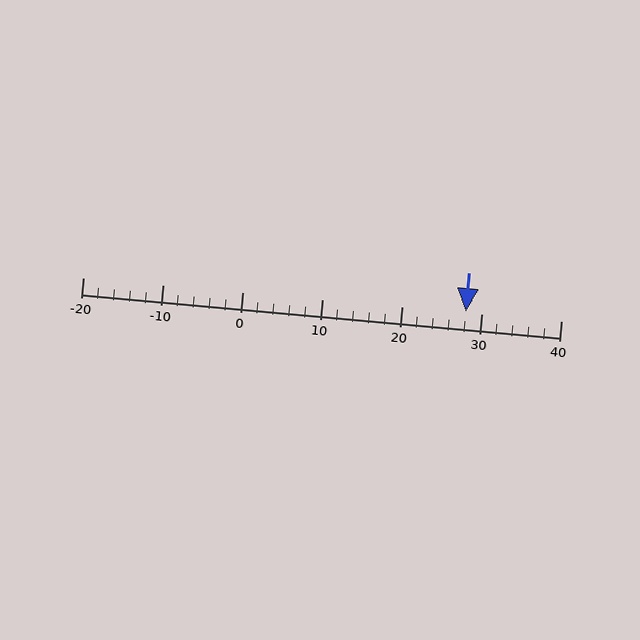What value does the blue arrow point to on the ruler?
The blue arrow points to approximately 28.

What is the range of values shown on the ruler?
The ruler shows values from -20 to 40.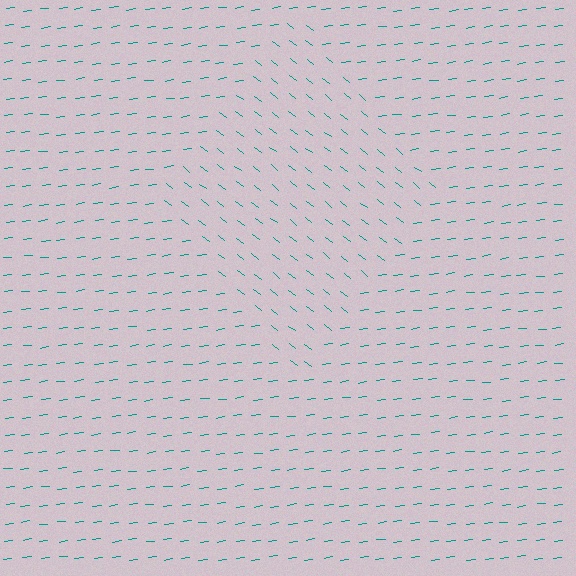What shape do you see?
I see a diamond.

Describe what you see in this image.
The image is filled with small teal line segments. A diamond region in the image has lines oriented differently from the surrounding lines, creating a visible texture boundary.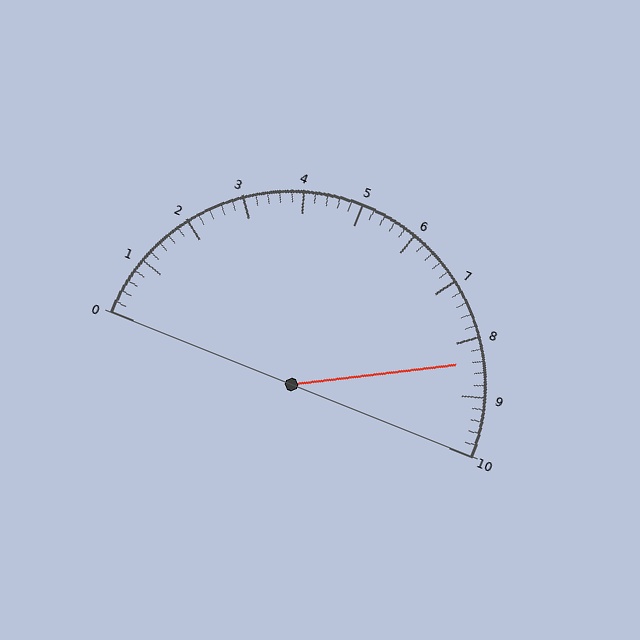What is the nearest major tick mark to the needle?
The nearest major tick mark is 8.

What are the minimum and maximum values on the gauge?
The gauge ranges from 0 to 10.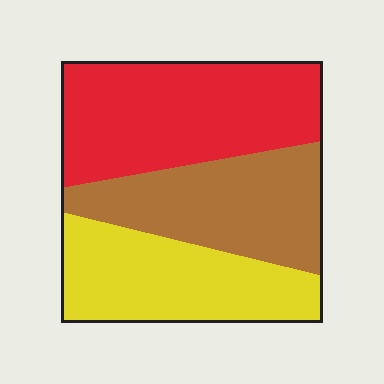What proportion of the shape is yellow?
Yellow covers 30% of the shape.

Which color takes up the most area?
Red, at roughly 40%.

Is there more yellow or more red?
Red.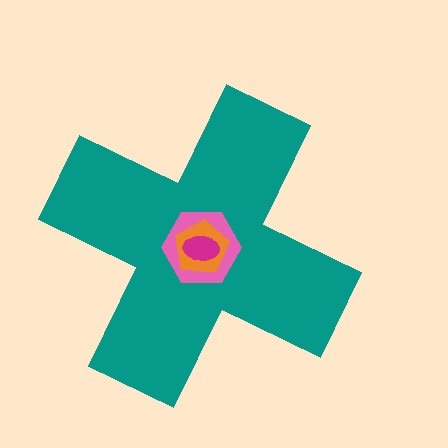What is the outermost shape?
The teal cross.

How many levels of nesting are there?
4.